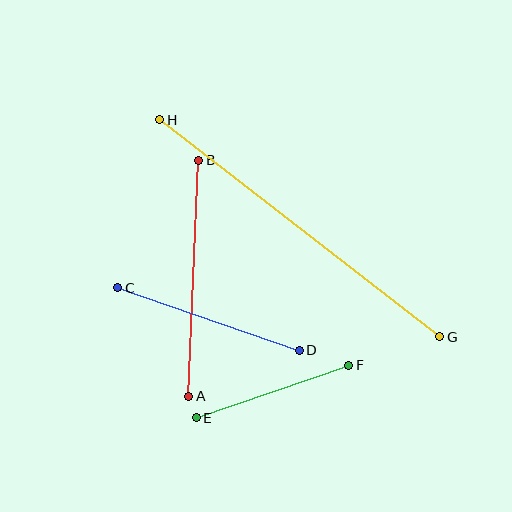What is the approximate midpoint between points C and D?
The midpoint is at approximately (209, 319) pixels.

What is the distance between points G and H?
The distance is approximately 354 pixels.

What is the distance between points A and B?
The distance is approximately 236 pixels.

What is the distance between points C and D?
The distance is approximately 192 pixels.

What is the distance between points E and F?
The distance is approximately 161 pixels.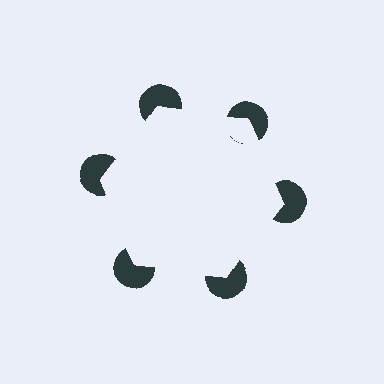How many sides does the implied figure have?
6 sides.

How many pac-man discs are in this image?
There are 6 — one at each vertex of the illusory hexagon.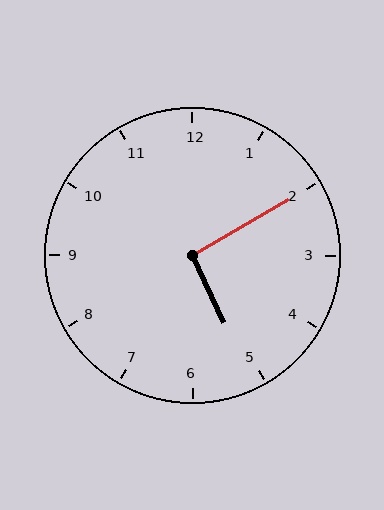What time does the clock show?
5:10.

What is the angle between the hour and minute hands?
Approximately 95 degrees.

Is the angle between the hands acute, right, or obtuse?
It is right.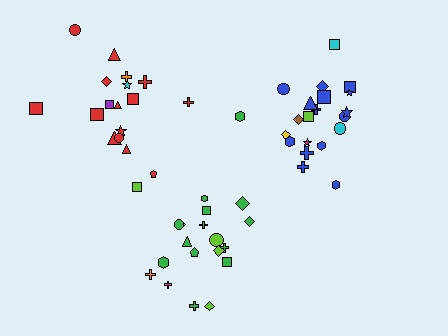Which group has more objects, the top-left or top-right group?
The top-right group.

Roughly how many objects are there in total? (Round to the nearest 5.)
Roughly 60 objects in total.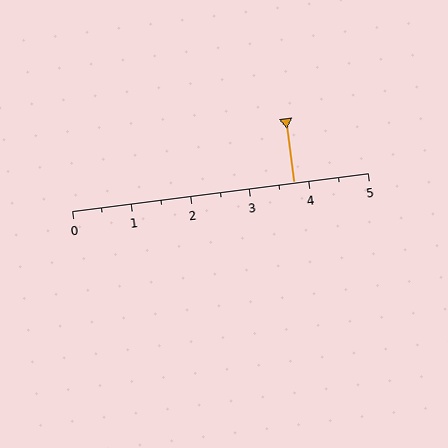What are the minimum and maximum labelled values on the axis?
The axis runs from 0 to 5.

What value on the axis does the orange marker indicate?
The marker indicates approximately 3.8.